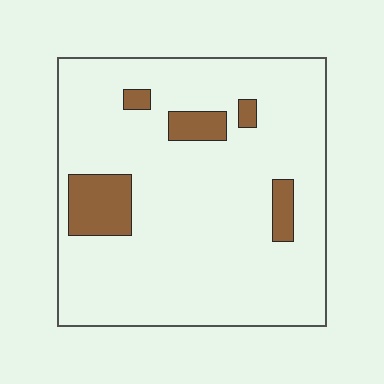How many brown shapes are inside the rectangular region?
5.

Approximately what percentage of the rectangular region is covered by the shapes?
Approximately 10%.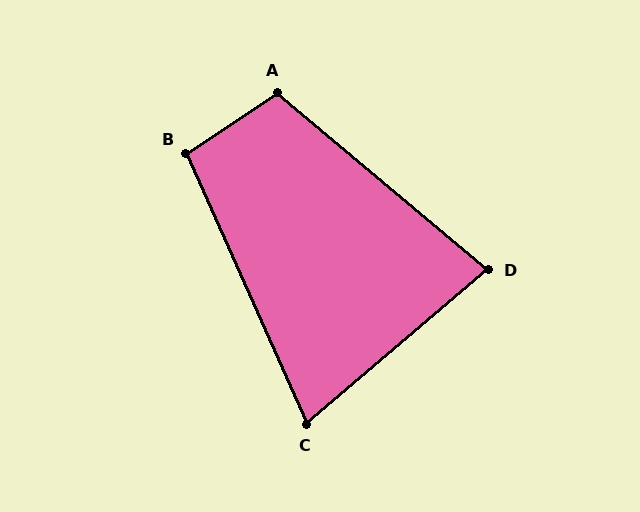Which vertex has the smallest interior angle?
C, at approximately 74 degrees.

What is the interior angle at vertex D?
Approximately 80 degrees (acute).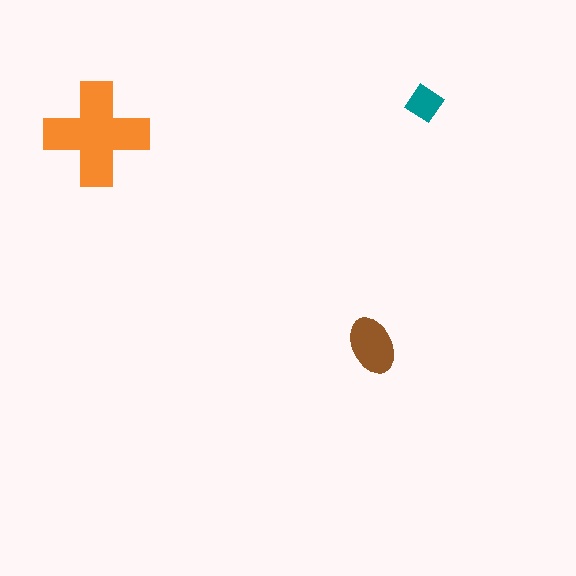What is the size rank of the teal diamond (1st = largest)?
3rd.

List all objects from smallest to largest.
The teal diamond, the brown ellipse, the orange cross.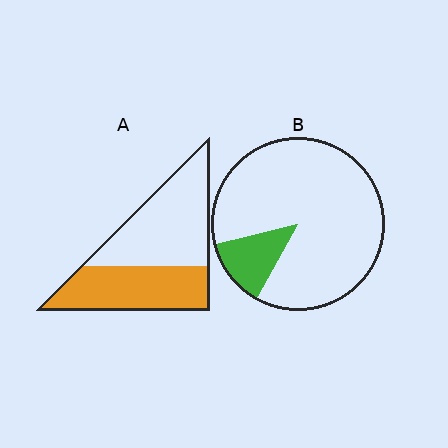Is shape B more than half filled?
No.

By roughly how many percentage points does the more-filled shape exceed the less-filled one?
By roughly 30 percentage points (A over B).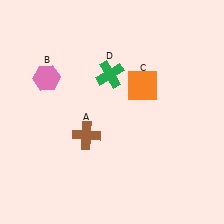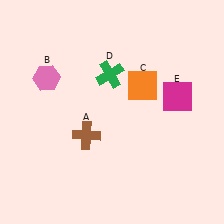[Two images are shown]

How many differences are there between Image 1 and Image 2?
There is 1 difference between the two images.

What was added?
A magenta square (E) was added in Image 2.